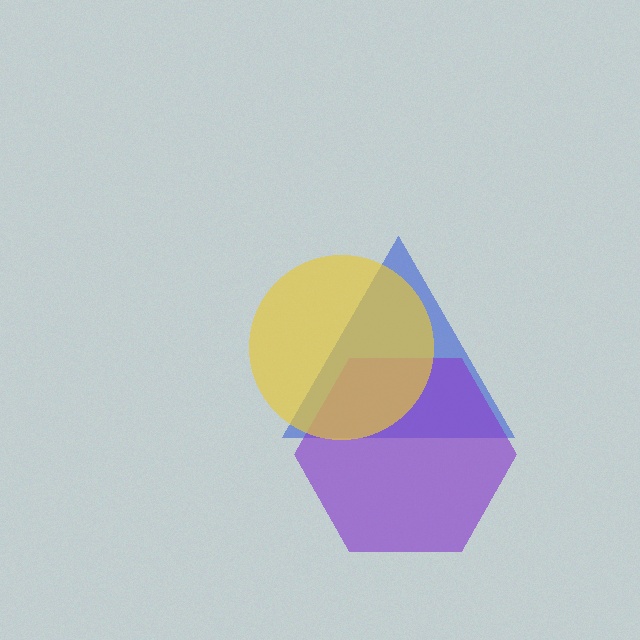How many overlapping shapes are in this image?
There are 3 overlapping shapes in the image.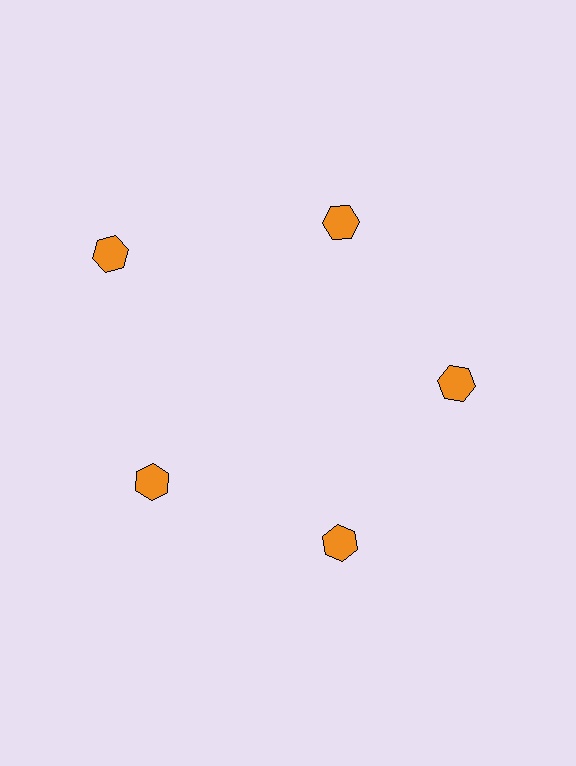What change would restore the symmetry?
The symmetry would be restored by moving it inward, back onto the ring so that all 5 hexagons sit at equal angles and equal distance from the center.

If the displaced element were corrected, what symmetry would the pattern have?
It would have 5-fold rotational symmetry — the pattern would map onto itself every 72 degrees.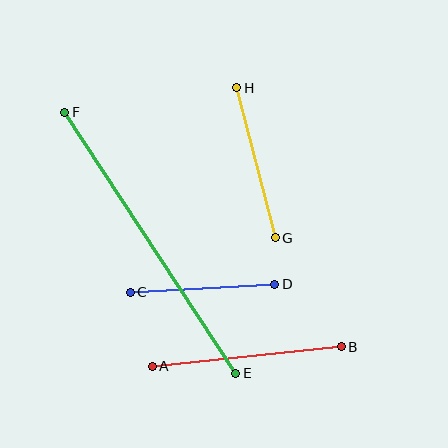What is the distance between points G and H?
The distance is approximately 155 pixels.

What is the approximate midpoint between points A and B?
The midpoint is at approximately (247, 356) pixels.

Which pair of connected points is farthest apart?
Points E and F are farthest apart.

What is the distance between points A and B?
The distance is approximately 190 pixels.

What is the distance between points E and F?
The distance is approximately 312 pixels.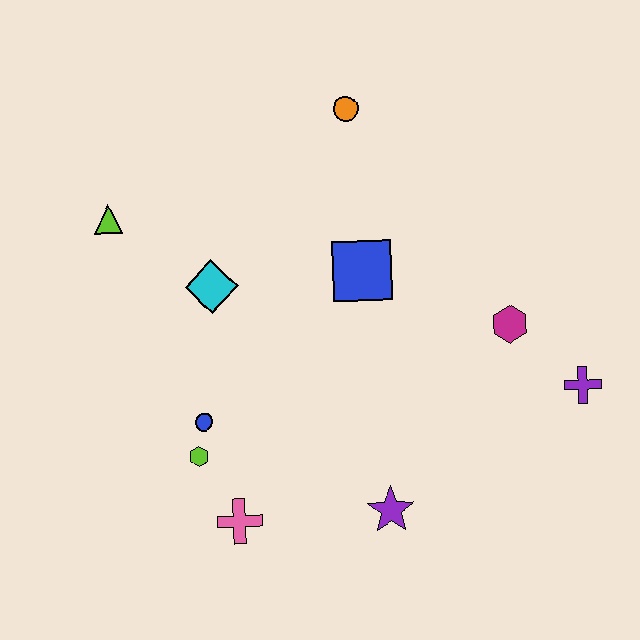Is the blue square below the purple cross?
No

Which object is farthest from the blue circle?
The purple cross is farthest from the blue circle.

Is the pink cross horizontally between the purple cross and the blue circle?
Yes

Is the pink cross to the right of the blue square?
No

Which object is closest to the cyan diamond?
The lime triangle is closest to the cyan diamond.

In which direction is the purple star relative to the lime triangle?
The purple star is below the lime triangle.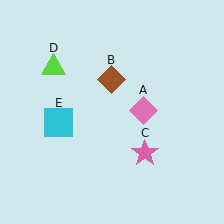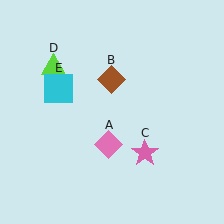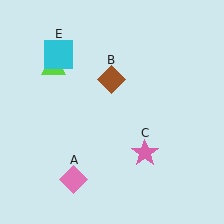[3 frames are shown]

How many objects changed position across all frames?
2 objects changed position: pink diamond (object A), cyan square (object E).